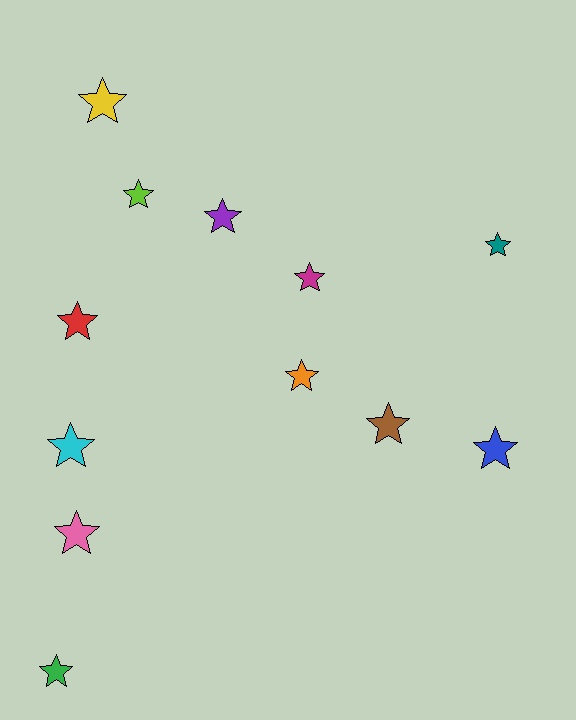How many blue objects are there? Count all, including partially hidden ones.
There is 1 blue object.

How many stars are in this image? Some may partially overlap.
There are 12 stars.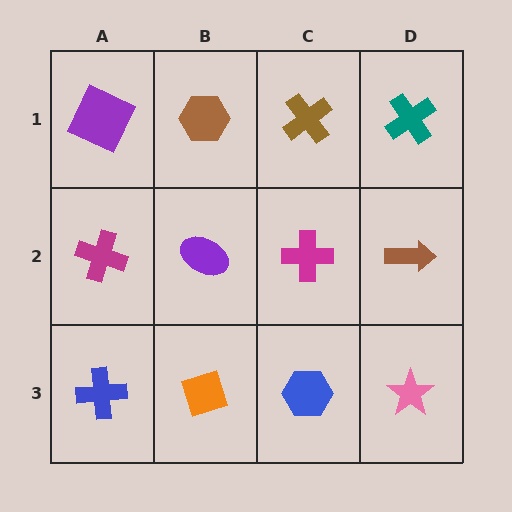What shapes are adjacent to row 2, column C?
A brown cross (row 1, column C), a blue hexagon (row 3, column C), a purple ellipse (row 2, column B), a brown arrow (row 2, column D).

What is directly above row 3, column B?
A purple ellipse.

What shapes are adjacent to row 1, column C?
A magenta cross (row 2, column C), a brown hexagon (row 1, column B), a teal cross (row 1, column D).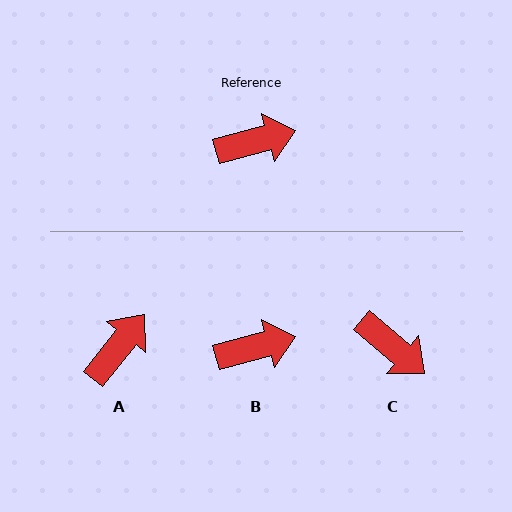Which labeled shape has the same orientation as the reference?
B.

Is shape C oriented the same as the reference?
No, it is off by about 55 degrees.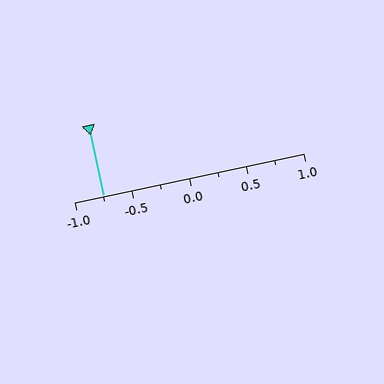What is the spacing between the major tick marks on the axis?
The major ticks are spaced 0.5 apart.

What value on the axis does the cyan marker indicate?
The marker indicates approximately -0.75.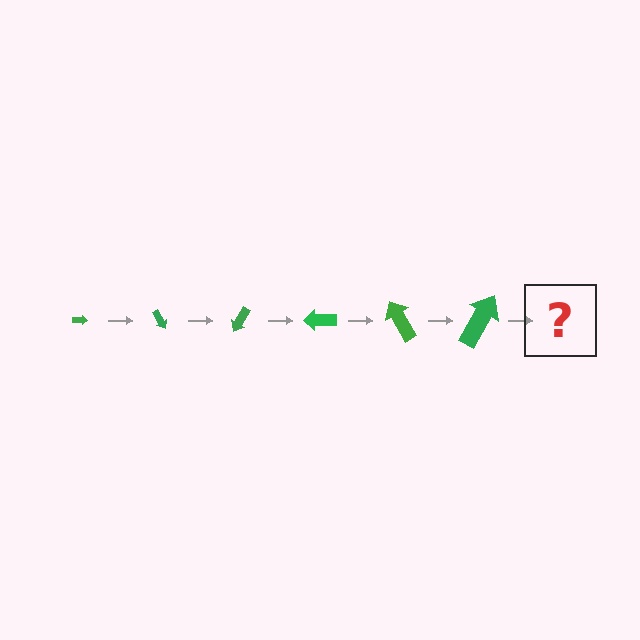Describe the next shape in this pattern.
It should be an arrow, larger than the previous one and rotated 360 degrees from the start.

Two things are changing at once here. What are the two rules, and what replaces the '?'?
The two rules are that the arrow grows larger each step and it rotates 60 degrees each step. The '?' should be an arrow, larger than the previous one and rotated 360 degrees from the start.